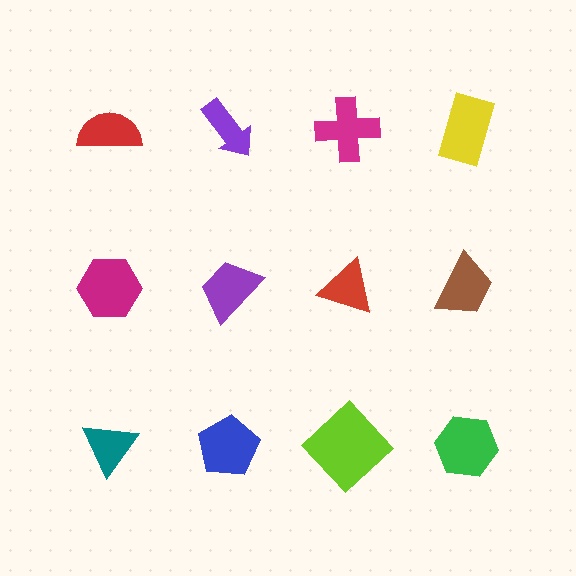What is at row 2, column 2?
A purple trapezoid.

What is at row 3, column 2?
A blue pentagon.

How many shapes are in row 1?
4 shapes.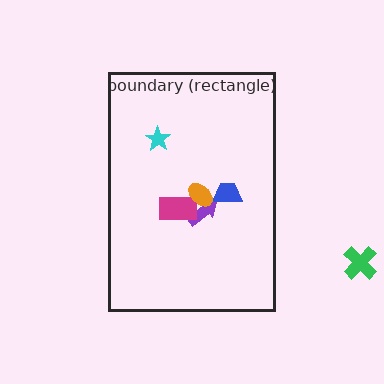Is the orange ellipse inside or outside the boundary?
Inside.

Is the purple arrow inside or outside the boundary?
Inside.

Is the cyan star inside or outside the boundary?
Inside.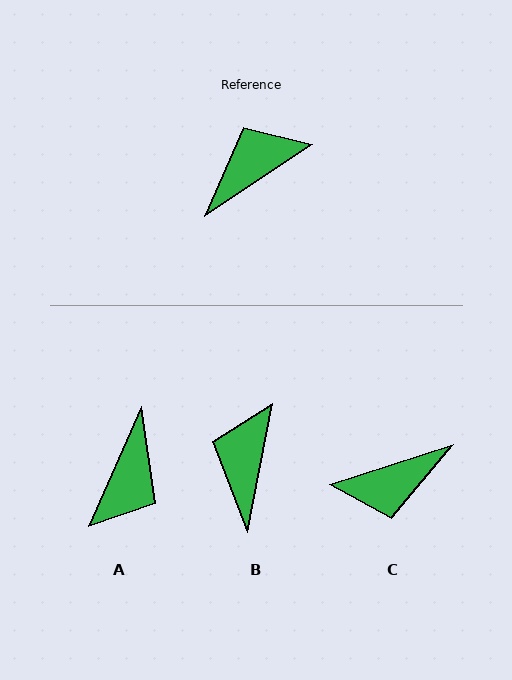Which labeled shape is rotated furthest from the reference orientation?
C, about 164 degrees away.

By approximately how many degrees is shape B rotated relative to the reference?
Approximately 45 degrees counter-clockwise.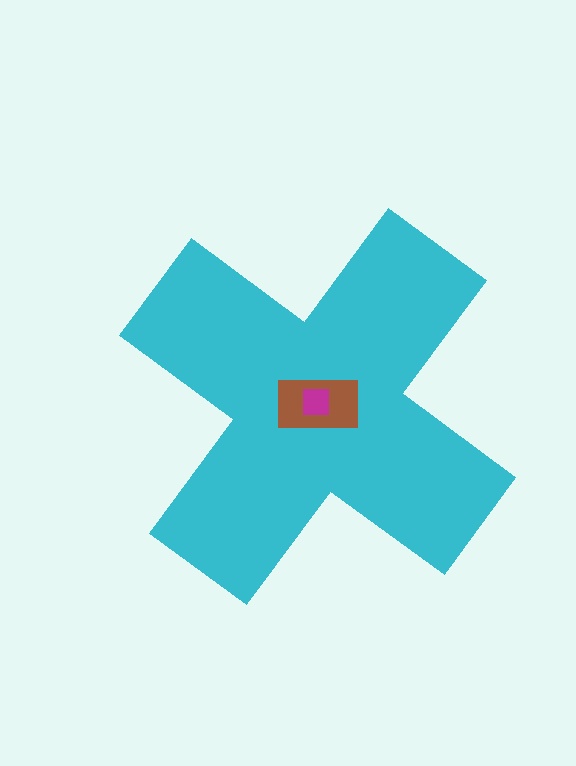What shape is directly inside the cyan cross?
The brown rectangle.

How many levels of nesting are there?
3.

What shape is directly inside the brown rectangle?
The magenta square.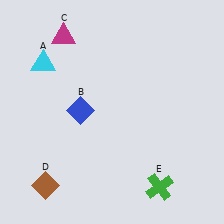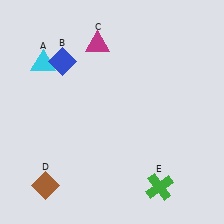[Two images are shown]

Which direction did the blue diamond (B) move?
The blue diamond (B) moved up.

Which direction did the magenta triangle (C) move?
The magenta triangle (C) moved right.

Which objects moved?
The objects that moved are: the blue diamond (B), the magenta triangle (C).